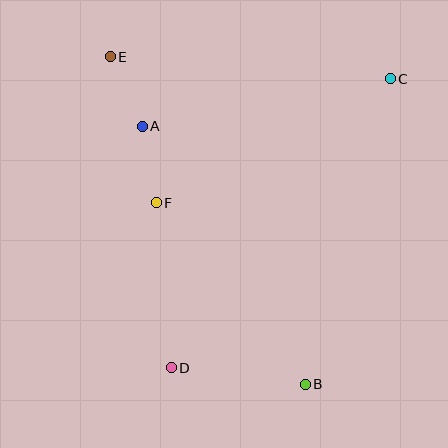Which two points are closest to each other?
Points A and E are closest to each other.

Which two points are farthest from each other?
Points B and E are farthest from each other.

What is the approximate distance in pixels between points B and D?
The distance between B and D is approximately 135 pixels.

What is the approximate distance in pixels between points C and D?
The distance between C and D is approximately 363 pixels.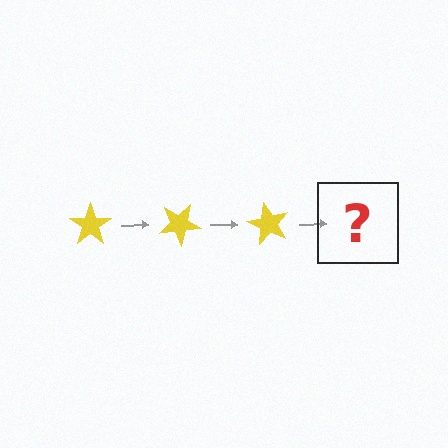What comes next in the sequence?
The next element should be a yellow star rotated 90 degrees.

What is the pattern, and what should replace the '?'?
The pattern is that the star rotates 30 degrees each step. The '?' should be a yellow star rotated 90 degrees.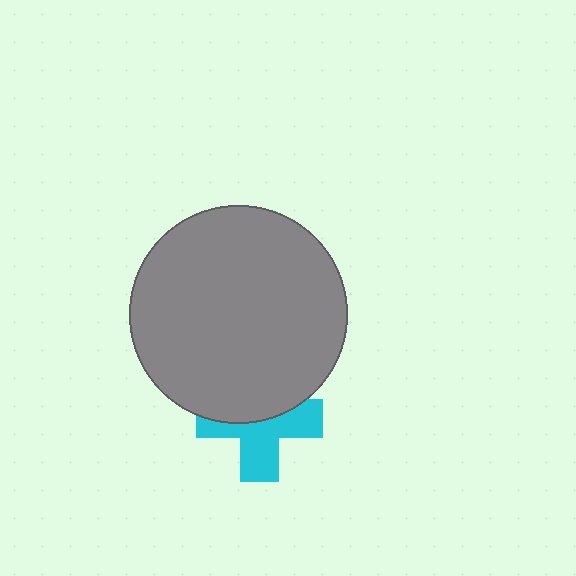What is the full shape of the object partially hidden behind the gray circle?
The partially hidden object is a cyan cross.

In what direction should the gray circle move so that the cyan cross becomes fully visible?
The gray circle should move up. That is the shortest direction to clear the overlap and leave the cyan cross fully visible.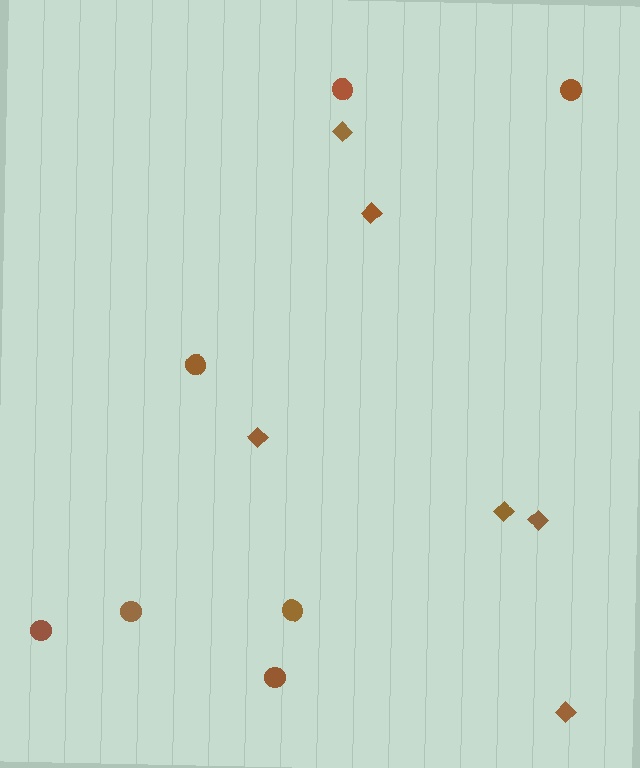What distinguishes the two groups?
There are 2 groups: one group of diamonds (6) and one group of circles (7).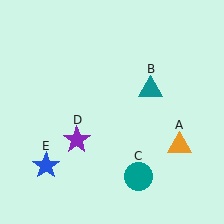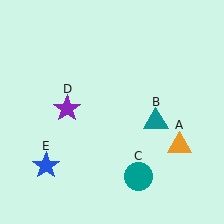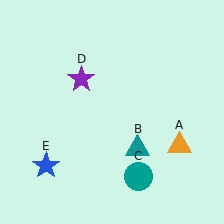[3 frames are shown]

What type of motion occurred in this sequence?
The teal triangle (object B), purple star (object D) rotated clockwise around the center of the scene.